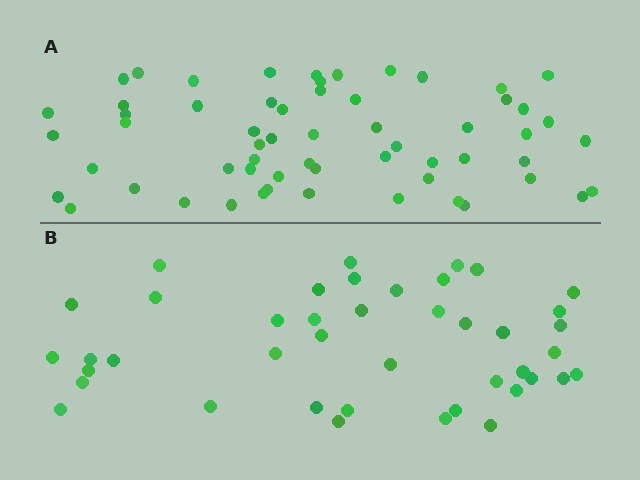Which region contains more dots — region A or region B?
Region A (the top region) has more dots.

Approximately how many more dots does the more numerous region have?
Region A has approximately 15 more dots than region B.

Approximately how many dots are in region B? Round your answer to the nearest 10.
About 40 dots. (The exact count is 42, which rounds to 40.)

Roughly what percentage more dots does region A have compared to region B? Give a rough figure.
About 40% more.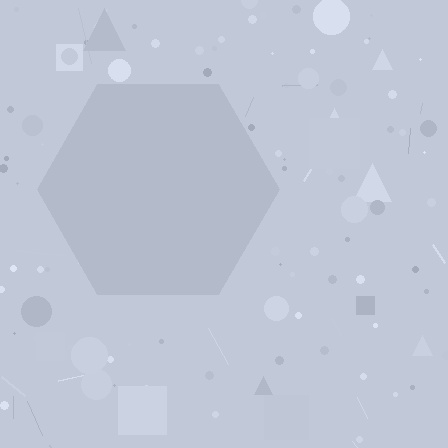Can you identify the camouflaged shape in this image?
The camouflaged shape is a hexagon.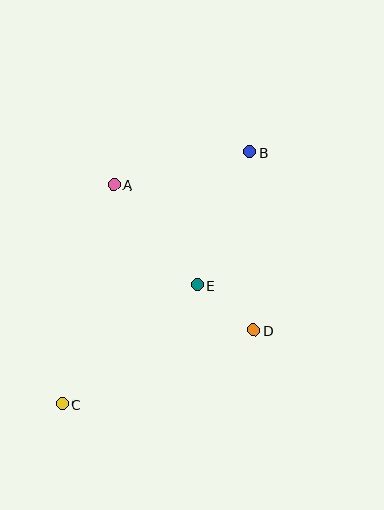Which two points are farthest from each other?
Points B and C are farthest from each other.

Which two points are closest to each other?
Points D and E are closest to each other.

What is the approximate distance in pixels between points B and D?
The distance between B and D is approximately 178 pixels.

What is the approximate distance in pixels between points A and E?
The distance between A and E is approximately 130 pixels.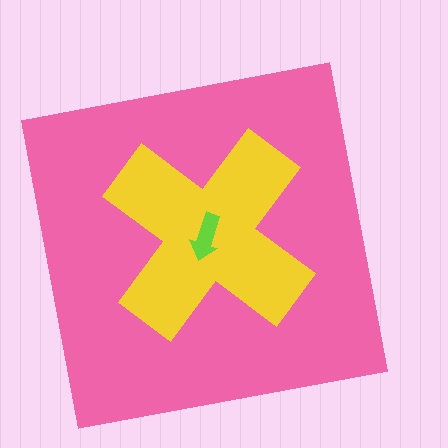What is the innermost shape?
The lime arrow.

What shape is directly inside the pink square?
The yellow cross.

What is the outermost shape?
The pink square.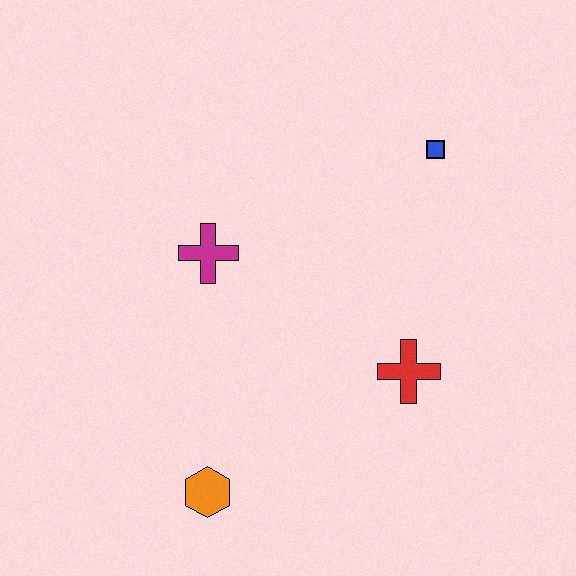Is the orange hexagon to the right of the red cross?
No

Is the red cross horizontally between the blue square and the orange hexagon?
Yes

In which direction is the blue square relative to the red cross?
The blue square is above the red cross.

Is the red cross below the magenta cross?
Yes